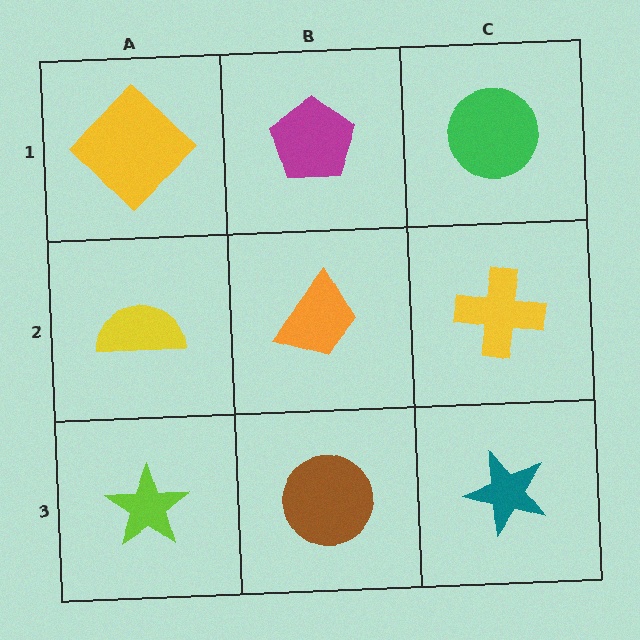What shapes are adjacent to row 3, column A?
A yellow semicircle (row 2, column A), a brown circle (row 3, column B).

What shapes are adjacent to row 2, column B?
A magenta pentagon (row 1, column B), a brown circle (row 3, column B), a yellow semicircle (row 2, column A), a yellow cross (row 2, column C).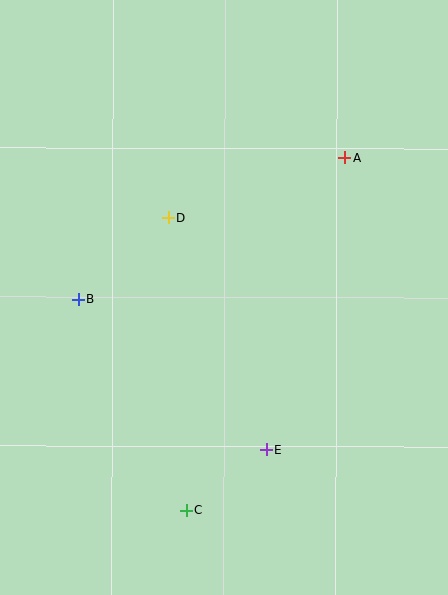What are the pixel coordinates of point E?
Point E is at (266, 450).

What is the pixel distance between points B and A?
The distance between B and A is 302 pixels.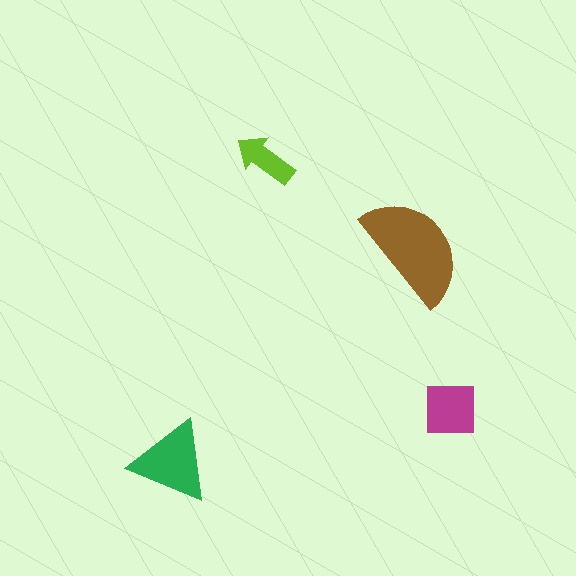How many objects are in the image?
There are 4 objects in the image.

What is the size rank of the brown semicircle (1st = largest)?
1st.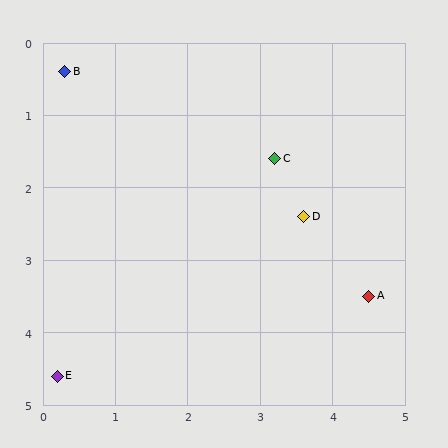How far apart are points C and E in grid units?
Points C and E are about 4.2 grid units apart.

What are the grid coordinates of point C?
Point C is at approximately (3.2, 1.6).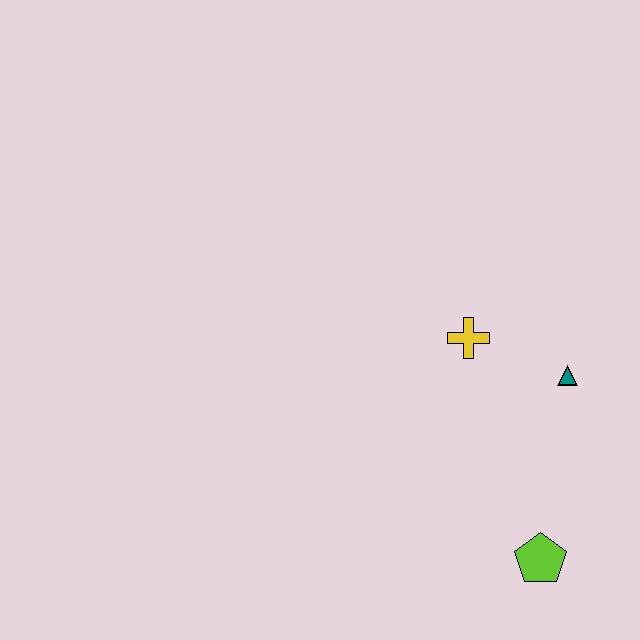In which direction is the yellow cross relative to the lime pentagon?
The yellow cross is above the lime pentagon.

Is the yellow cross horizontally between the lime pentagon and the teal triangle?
No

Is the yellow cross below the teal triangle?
No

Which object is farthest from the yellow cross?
The lime pentagon is farthest from the yellow cross.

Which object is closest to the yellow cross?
The teal triangle is closest to the yellow cross.